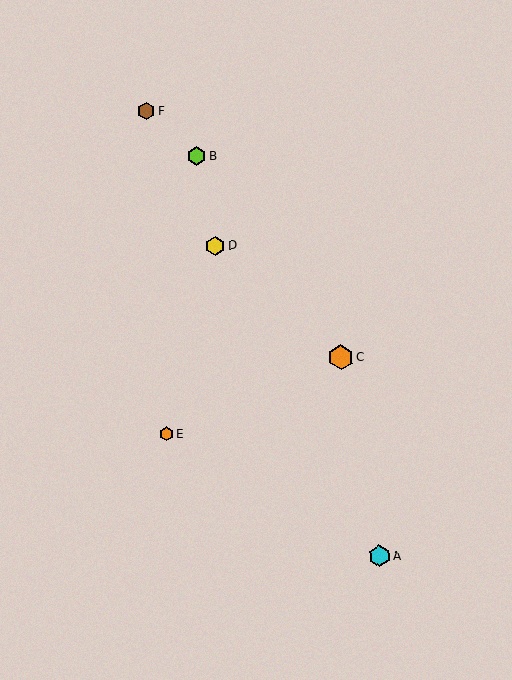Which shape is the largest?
The orange hexagon (labeled C) is the largest.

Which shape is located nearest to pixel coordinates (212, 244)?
The yellow hexagon (labeled D) at (215, 246) is nearest to that location.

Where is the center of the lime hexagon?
The center of the lime hexagon is at (197, 156).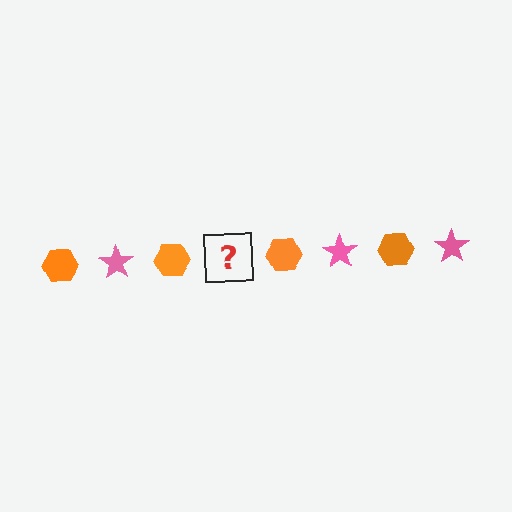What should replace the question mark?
The question mark should be replaced with a pink star.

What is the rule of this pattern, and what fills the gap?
The rule is that the pattern alternates between orange hexagon and pink star. The gap should be filled with a pink star.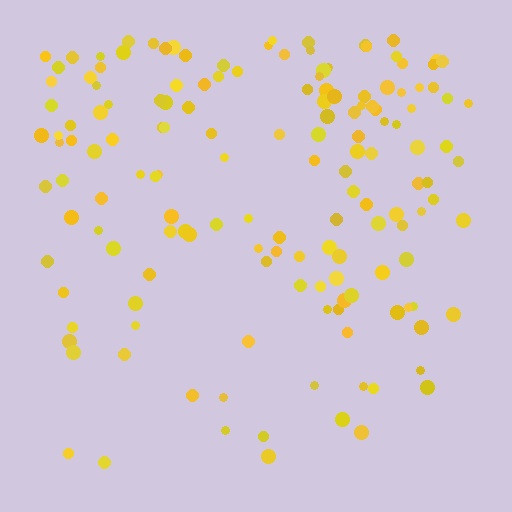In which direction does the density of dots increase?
From bottom to top, with the top side densest.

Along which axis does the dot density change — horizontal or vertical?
Vertical.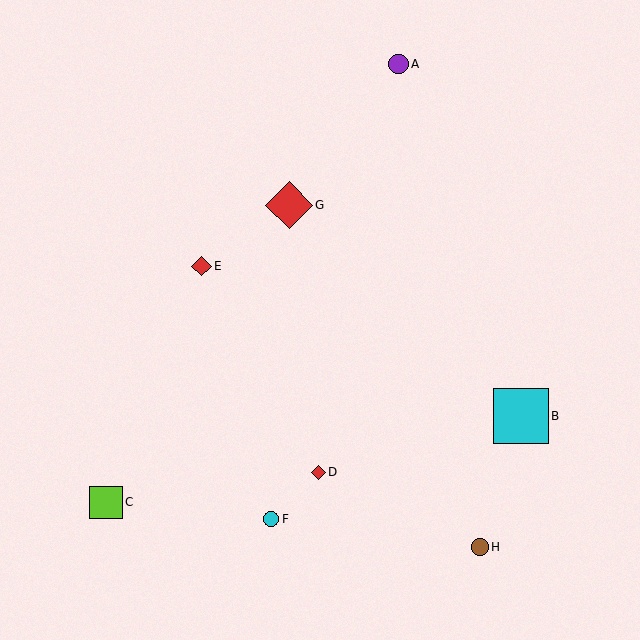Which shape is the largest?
The cyan square (labeled B) is the largest.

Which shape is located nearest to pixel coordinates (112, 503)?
The lime square (labeled C) at (106, 502) is nearest to that location.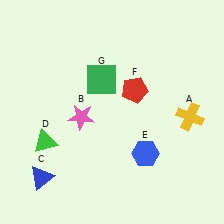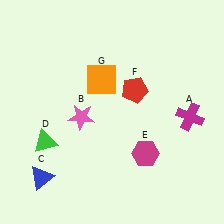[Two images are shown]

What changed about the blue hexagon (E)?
In Image 1, E is blue. In Image 2, it changed to magenta.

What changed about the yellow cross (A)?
In Image 1, A is yellow. In Image 2, it changed to magenta.